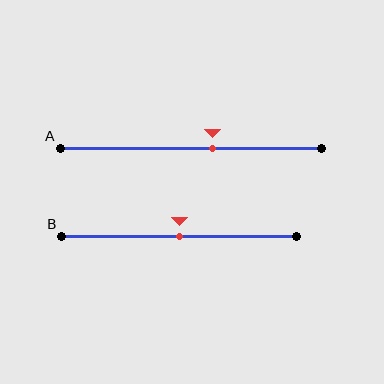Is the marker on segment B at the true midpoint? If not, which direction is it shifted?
Yes, the marker on segment B is at the true midpoint.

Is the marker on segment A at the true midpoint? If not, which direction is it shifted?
No, the marker on segment A is shifted to the right by about 8% of the segment length.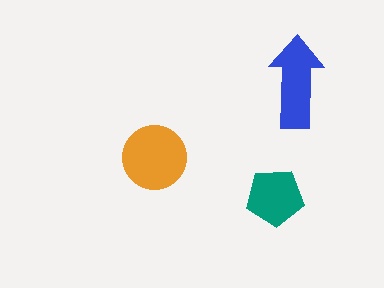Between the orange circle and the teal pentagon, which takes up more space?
The orange circle.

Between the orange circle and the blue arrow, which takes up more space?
The orange circle.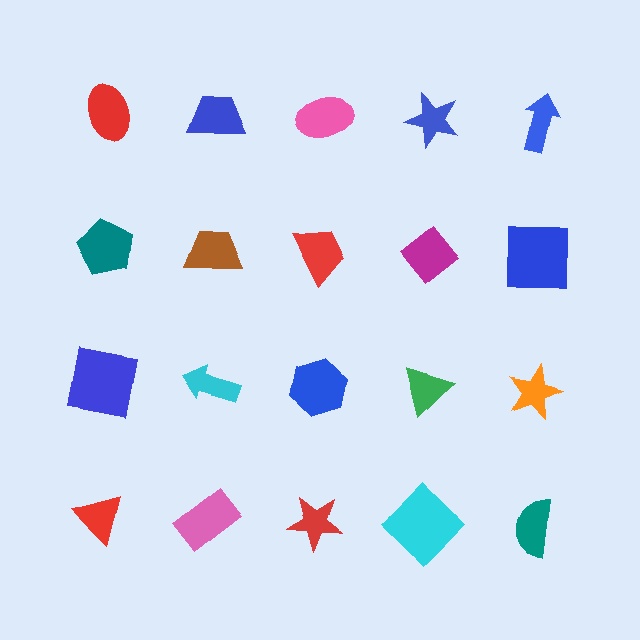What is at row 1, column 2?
A blue trapezoid.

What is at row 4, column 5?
A teal semicircle.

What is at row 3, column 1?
A blue square.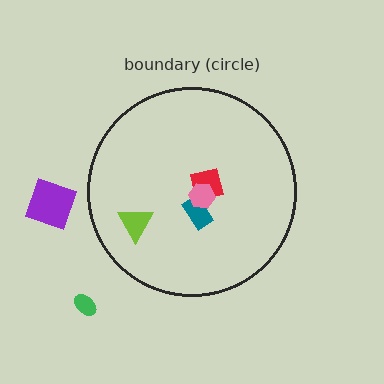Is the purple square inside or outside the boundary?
Outside.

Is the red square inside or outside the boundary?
Inside.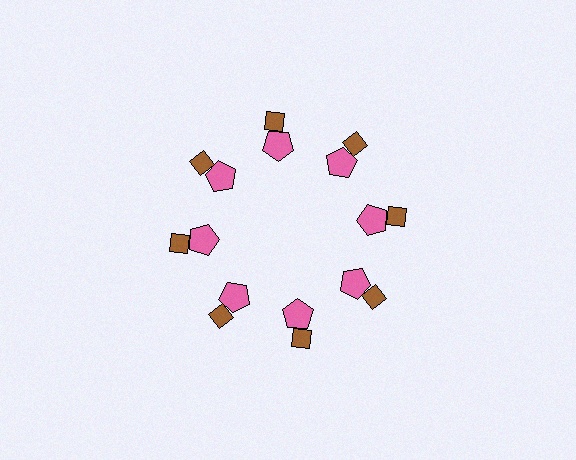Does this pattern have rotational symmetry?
Yes, this pattern has 8-fold rotational symmetry. It looks the same after rotating 45 degrees around the center.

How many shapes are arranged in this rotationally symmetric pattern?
There are 16 shapes, arranged in 8 groups of 2.